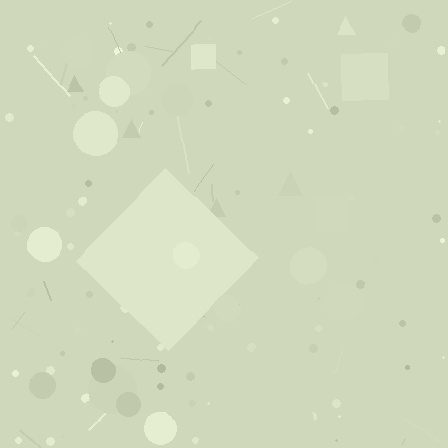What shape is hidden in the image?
A diamond is hidden in the image.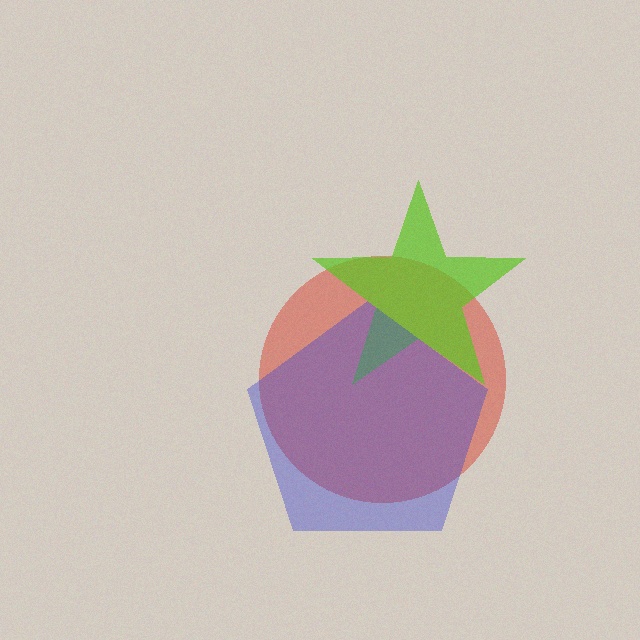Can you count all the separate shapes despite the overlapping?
Yes, there are 3 separate shapes.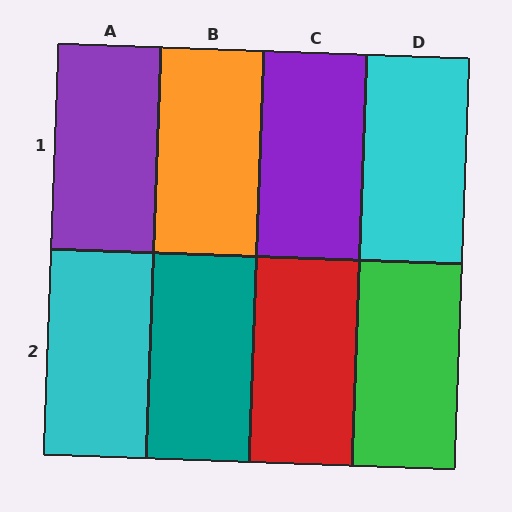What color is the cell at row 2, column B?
Teal.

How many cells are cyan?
2 cells are cyan.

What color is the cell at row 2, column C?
Red.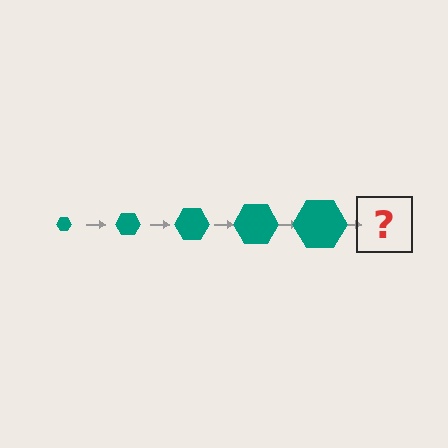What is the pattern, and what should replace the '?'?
The pattern is that the hexagon gets progressively larger each step. The '?' should be a teal hexagon, larger than the previous one.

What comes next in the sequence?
The next element should be a teal hexagon, larger than the previous one.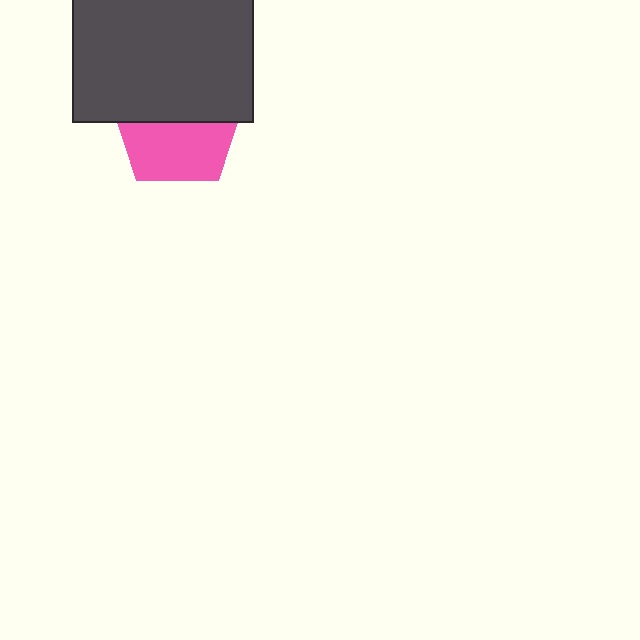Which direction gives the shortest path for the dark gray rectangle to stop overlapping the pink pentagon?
Moving up gives the shortest separation.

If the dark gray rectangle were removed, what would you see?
You would see the complete pink pentagon.